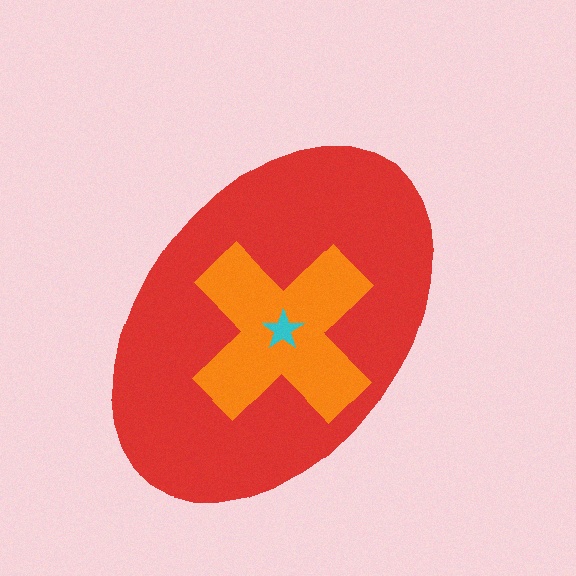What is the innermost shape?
The cyan star.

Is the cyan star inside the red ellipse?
Yes.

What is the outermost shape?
The red ellipse.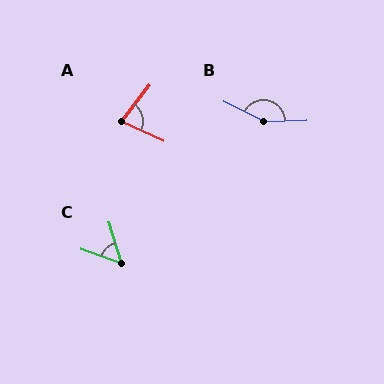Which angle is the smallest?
C, at approximately 54 degrees.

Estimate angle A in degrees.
Approximately 76 degrees.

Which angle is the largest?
B, at approximately 152 degrees.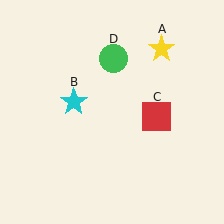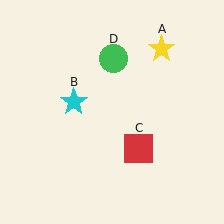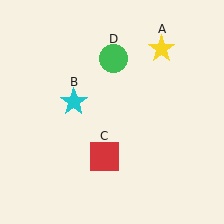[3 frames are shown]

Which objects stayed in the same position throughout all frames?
Yellow star (object A) and cyan star (object B) and green circle (object D) remained stationary.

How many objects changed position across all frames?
1 object changed position: red square (object C).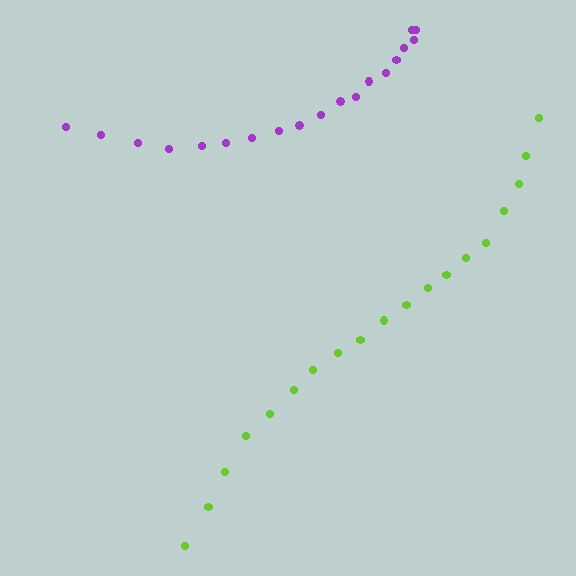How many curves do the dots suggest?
There are 2 distinct paths.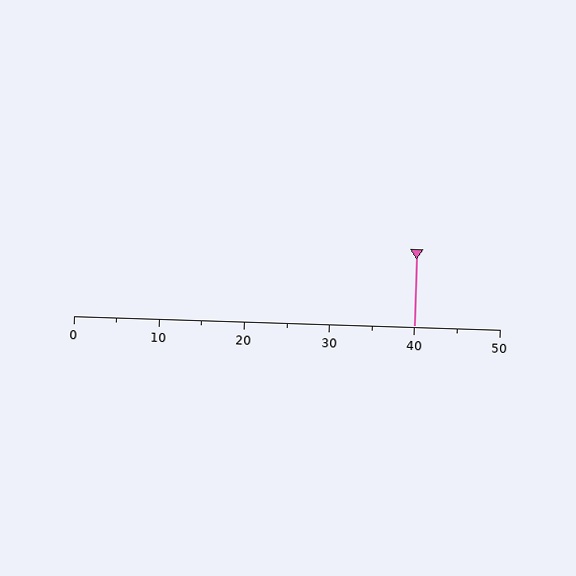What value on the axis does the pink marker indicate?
The marker indicates approximately 40.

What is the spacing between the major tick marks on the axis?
The major ticks are spaced 10 apart.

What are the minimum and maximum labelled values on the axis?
The axis runs from 0 to 50.